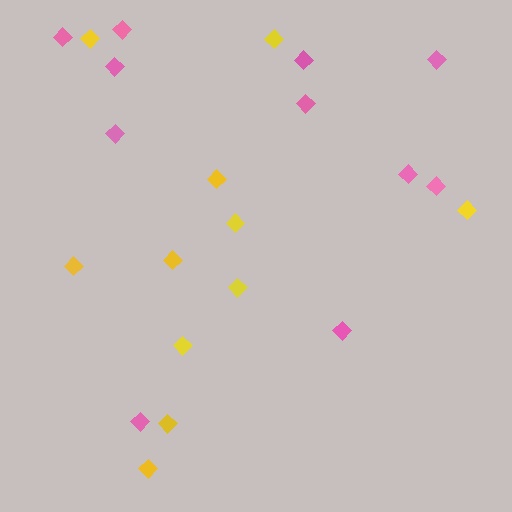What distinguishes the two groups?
There are 2 groups: one group of pink diamonds (11) and one group of yellow diamonds (11).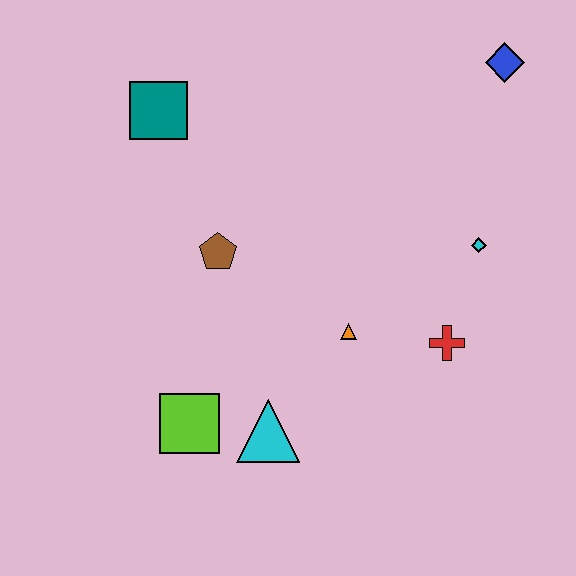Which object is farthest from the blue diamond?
The lime square is farthest from the blue diamond.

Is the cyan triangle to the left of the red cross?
Yes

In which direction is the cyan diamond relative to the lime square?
The cyan diamond is to the right of the lime square.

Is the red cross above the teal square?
No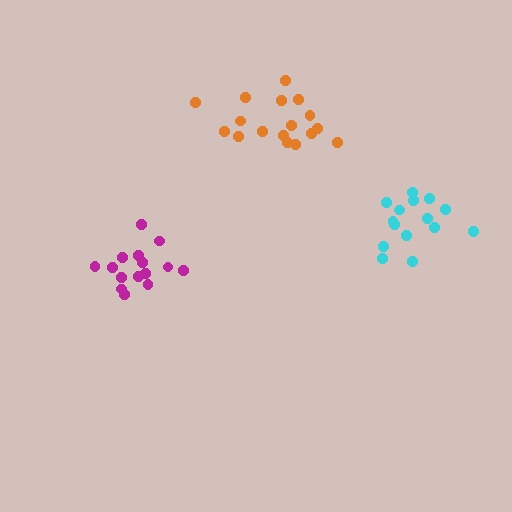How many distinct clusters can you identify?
There are 3 distinct clusters.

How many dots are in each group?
Group 1: 17 dots, Group 2: 15 dots, Group 3: 15 dots (47 total).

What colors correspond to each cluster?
The clusters are colored: orange, cyan, magenta.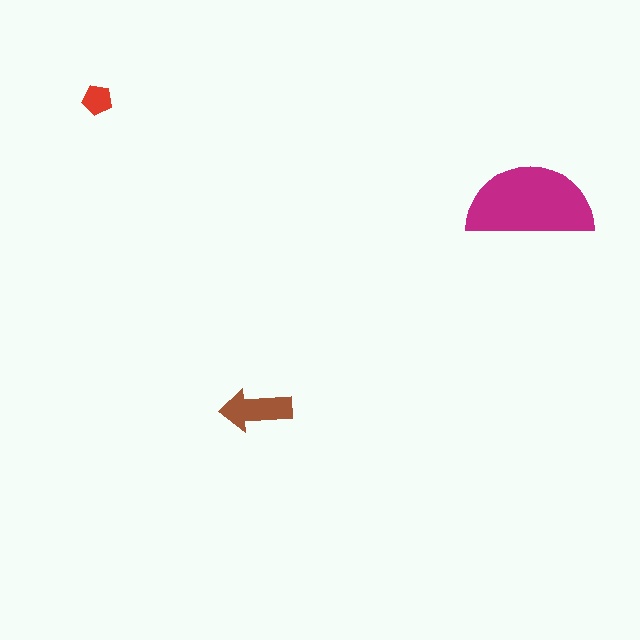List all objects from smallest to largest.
The red pentagon, the brown arrow, the magenta semicircle.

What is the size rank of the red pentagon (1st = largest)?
3rd.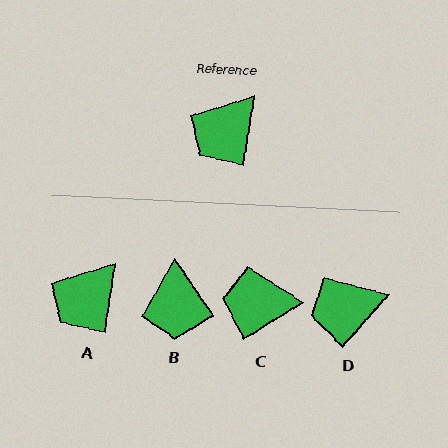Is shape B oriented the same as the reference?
No, it is off by about 44 degrees.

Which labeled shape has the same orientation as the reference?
A.